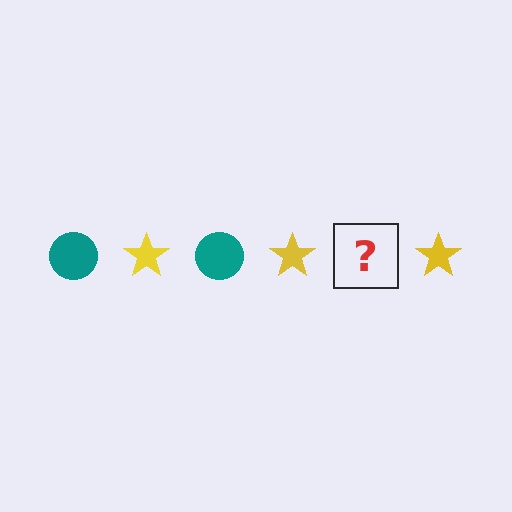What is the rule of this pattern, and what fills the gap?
The rule is that the pattern alternates between teal circle and yellow star. The gap should be filled with a teal circle.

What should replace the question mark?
The question mark should be replaced with a teal circle.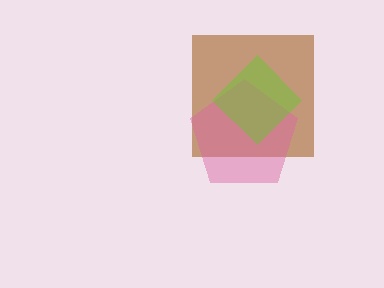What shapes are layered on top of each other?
The layered shapes are: a brown square, a pink pentagon, a lime diamond.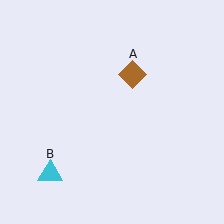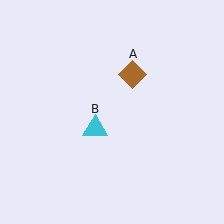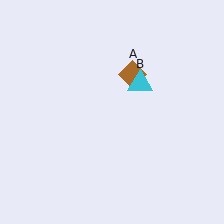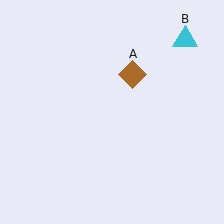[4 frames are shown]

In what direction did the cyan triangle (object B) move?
The cyan triangle (object B) moved up and to the right.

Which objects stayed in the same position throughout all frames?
Brown diamond (object A) remained stationary.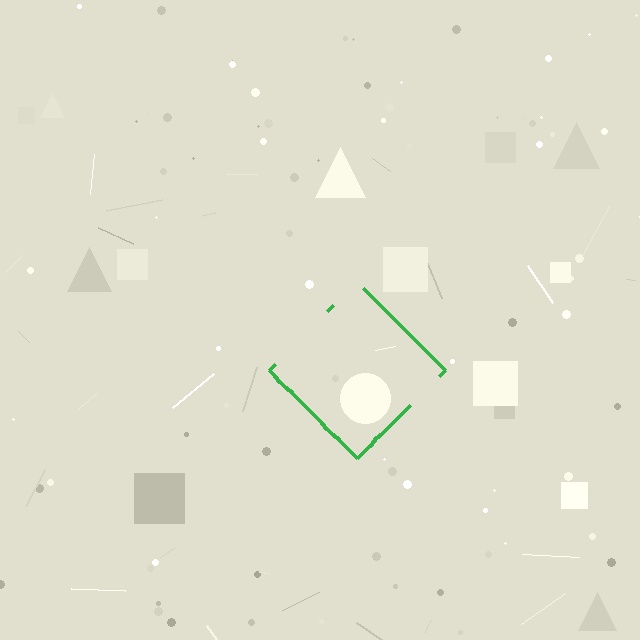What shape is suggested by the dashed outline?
The dashed outline suggests a diamond.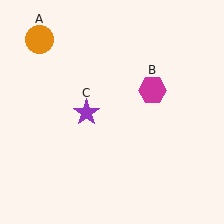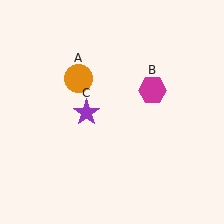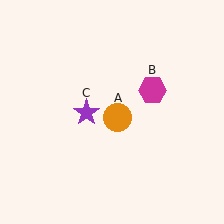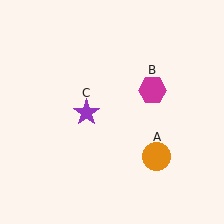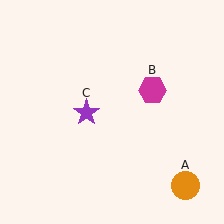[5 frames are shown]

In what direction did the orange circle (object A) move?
The orange circle (object A) moved down and to the right.